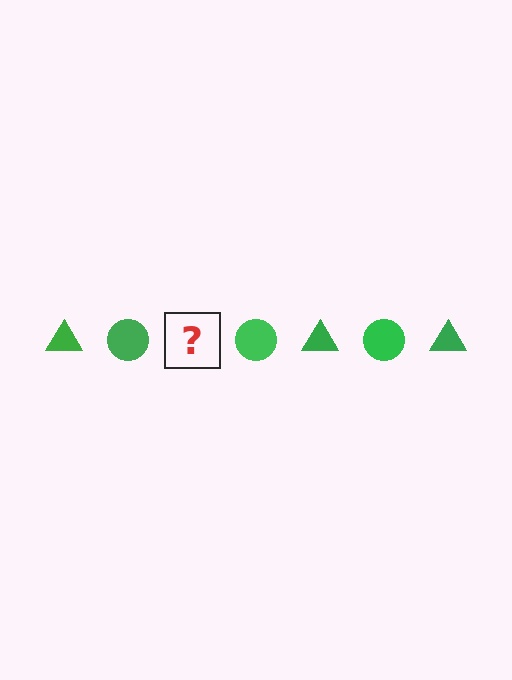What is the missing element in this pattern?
The missing element is a green triangle.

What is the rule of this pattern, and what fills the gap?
The rule is that the pattern cycles through triangle, circle shapes in green. The gap should be filled with a green triangle.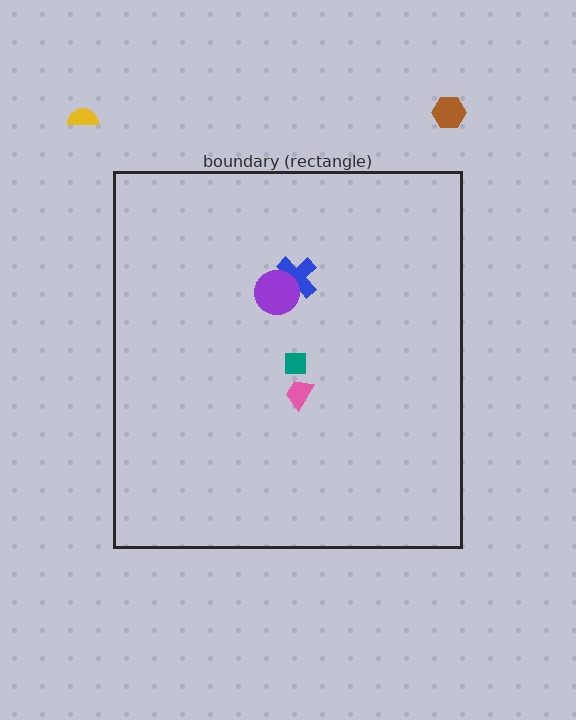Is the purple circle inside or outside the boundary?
Inside.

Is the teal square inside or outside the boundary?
Inside.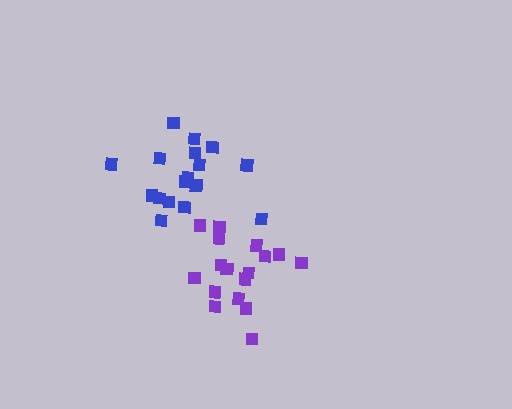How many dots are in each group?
Group 1: 17 dots, Group 2: 17 dots (34 total).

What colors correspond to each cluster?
The clusters are colored: purple, blue.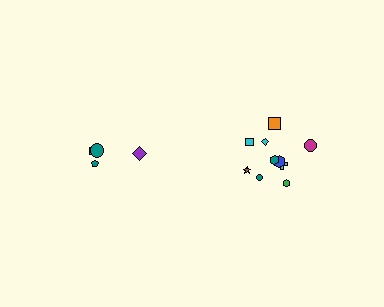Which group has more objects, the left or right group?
The right group.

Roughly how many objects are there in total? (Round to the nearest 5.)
Roughly 15 objects in total.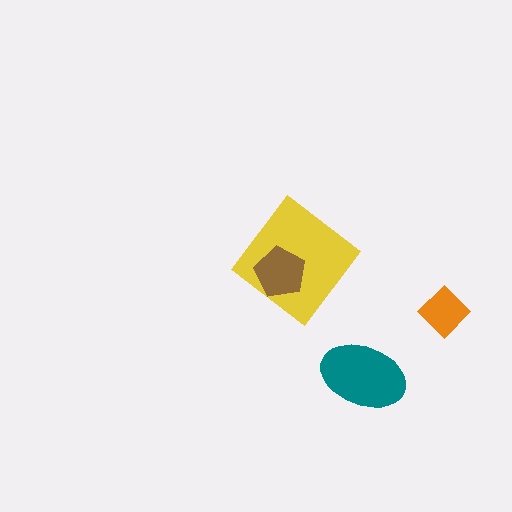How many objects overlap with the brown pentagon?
1 object overlaps with the brown pentagon.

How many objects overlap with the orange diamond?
0 objects overlap with the orange diamond.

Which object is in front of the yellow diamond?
The brown pentagon is in front of the yellow diamond.